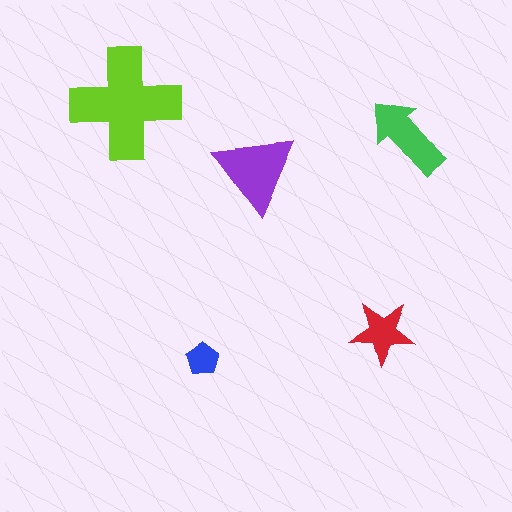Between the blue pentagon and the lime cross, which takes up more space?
The lime cross.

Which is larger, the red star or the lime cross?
The lime cross.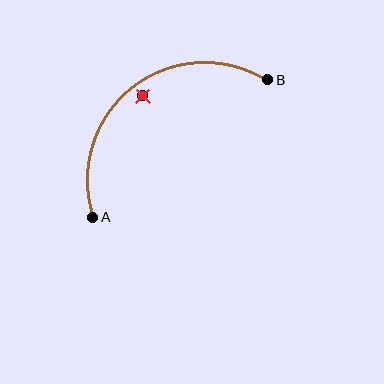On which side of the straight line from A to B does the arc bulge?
The arc bulges above and to the left of the straight line connecting A and B.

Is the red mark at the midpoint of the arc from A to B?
No — the red mark does not lie on the arc at all. It sits slightly inside the curve.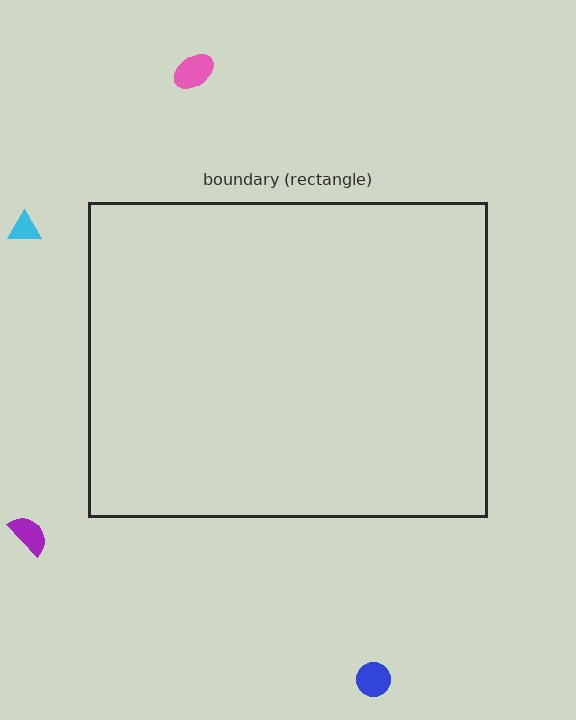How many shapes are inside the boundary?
0 inside, 4 outside.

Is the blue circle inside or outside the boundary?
Outside.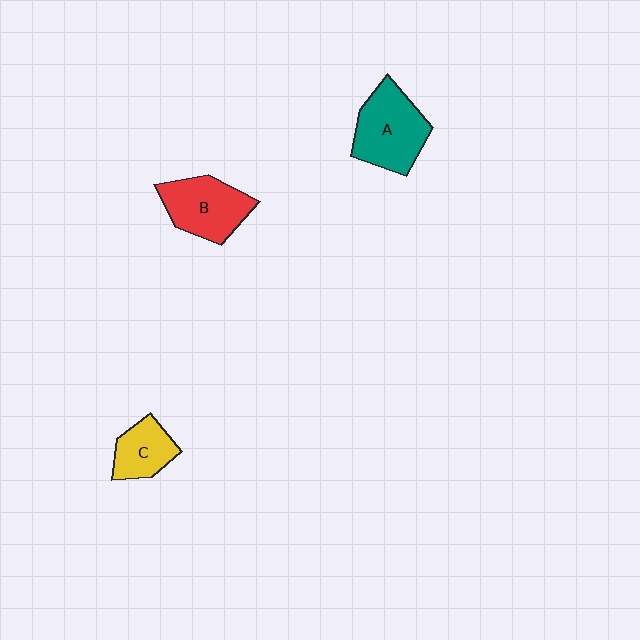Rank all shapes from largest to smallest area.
From largest to smallest: A (teal), B (red), C (yellow).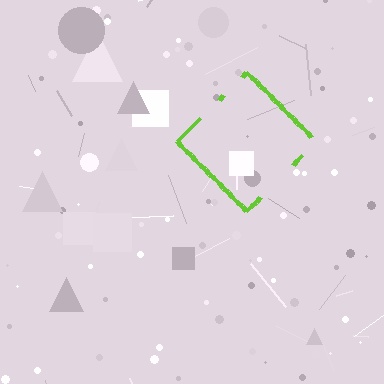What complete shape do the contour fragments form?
The contour fragments form a diamond.